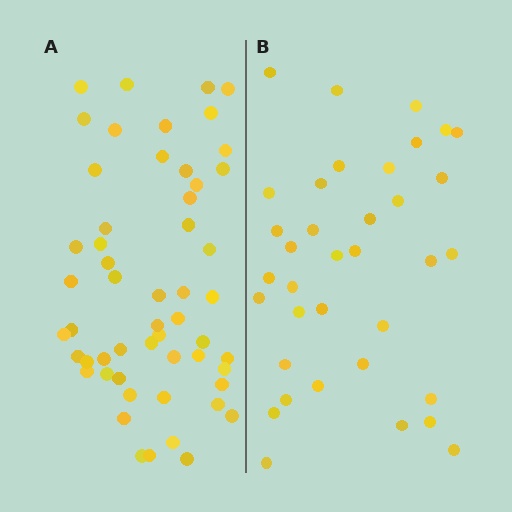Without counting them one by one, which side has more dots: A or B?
Region A (the left region) has more dots.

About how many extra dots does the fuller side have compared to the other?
Region A has approximately 20 more dots than region B.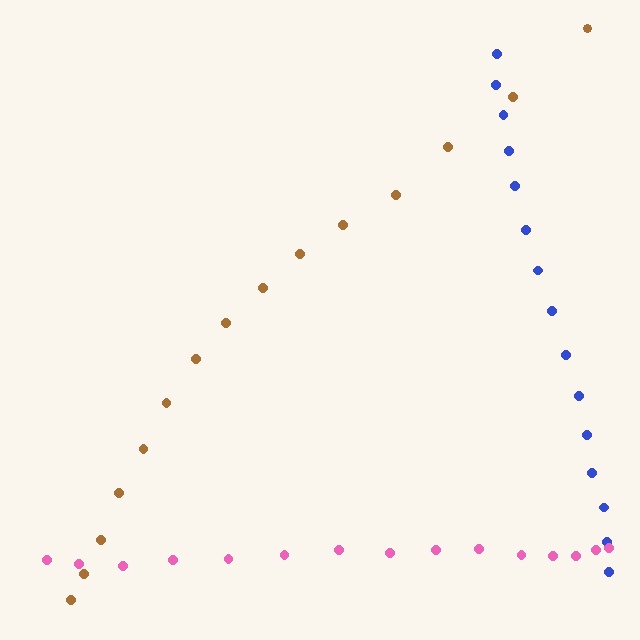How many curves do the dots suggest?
There are 3 distinct paths.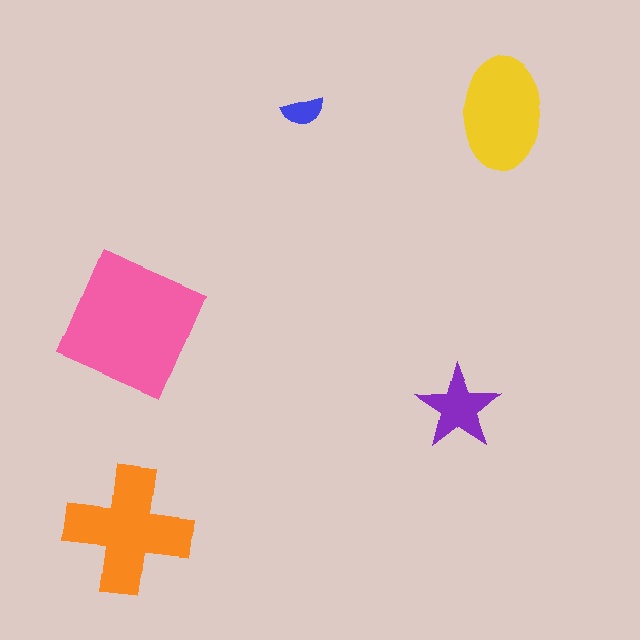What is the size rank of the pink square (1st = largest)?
1st.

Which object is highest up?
The yellow ellipse is topmost.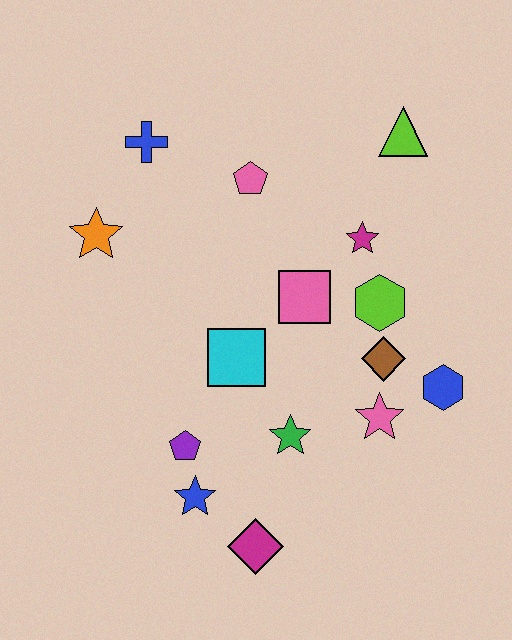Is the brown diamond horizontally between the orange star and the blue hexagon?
Yes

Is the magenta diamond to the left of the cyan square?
No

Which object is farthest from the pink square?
The magenta diamond is farthest from the pink square.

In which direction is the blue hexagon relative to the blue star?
The blue hexagon is to the right of the blue star.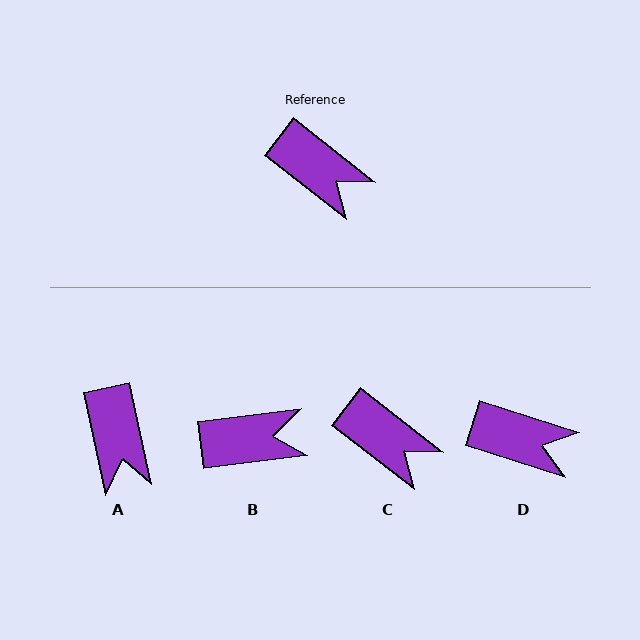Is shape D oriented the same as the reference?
No, it is off by about 20 degrees.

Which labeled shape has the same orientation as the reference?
C.